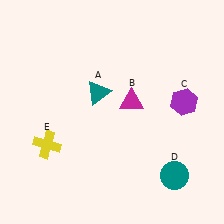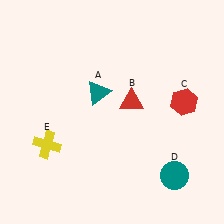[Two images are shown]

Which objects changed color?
B changed from magenta to red. C changed from purple to red.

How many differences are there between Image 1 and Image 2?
There are 2 differences between the two images.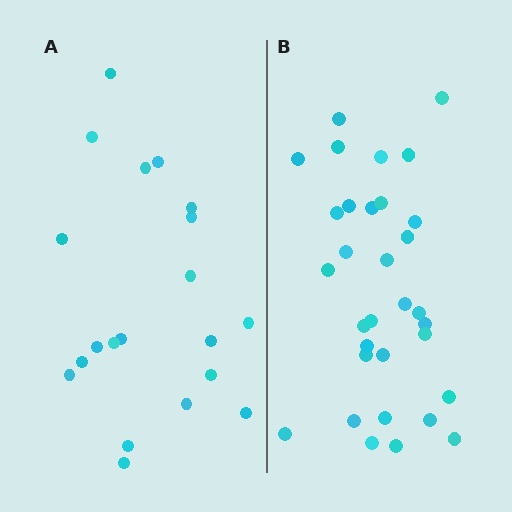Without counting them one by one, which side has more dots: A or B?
Region B (the right region) has more dots.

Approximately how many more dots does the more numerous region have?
Region B has roughly 12 or so more dots than region A.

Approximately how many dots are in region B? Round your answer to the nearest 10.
About 30 dots. (The exact count is 32, which rounds to 30.)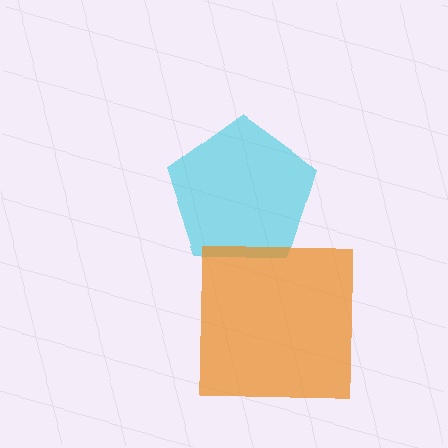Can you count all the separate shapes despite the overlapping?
Yes, there are 2 separate shapes.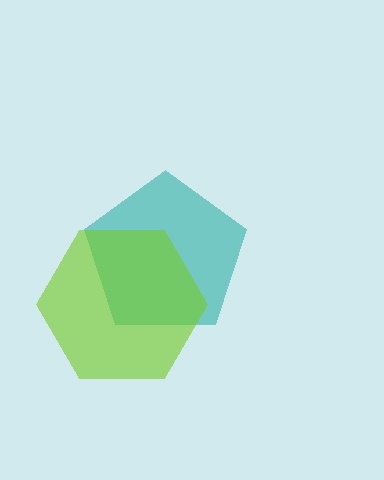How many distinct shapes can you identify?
There are 2 distinct shapes: a teal pentagon, a lime hexagon.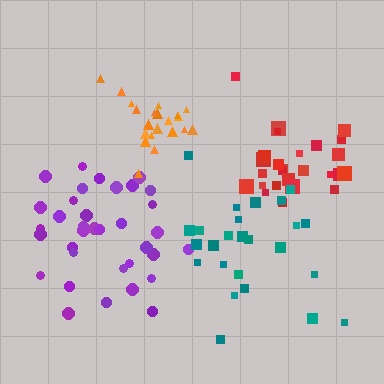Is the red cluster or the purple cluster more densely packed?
Red.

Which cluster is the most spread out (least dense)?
Teal.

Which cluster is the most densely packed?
Orange.